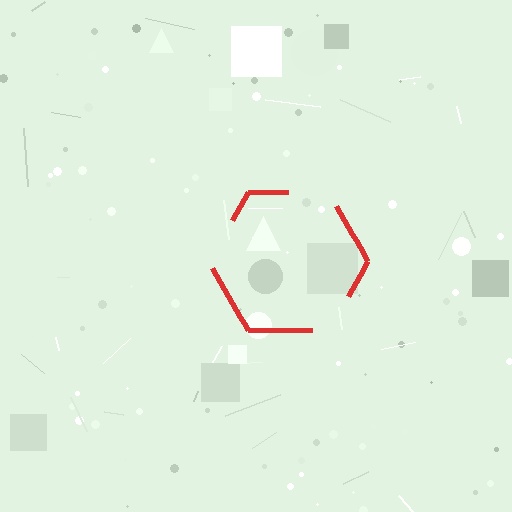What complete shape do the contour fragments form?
The contour fragments form a hexagon.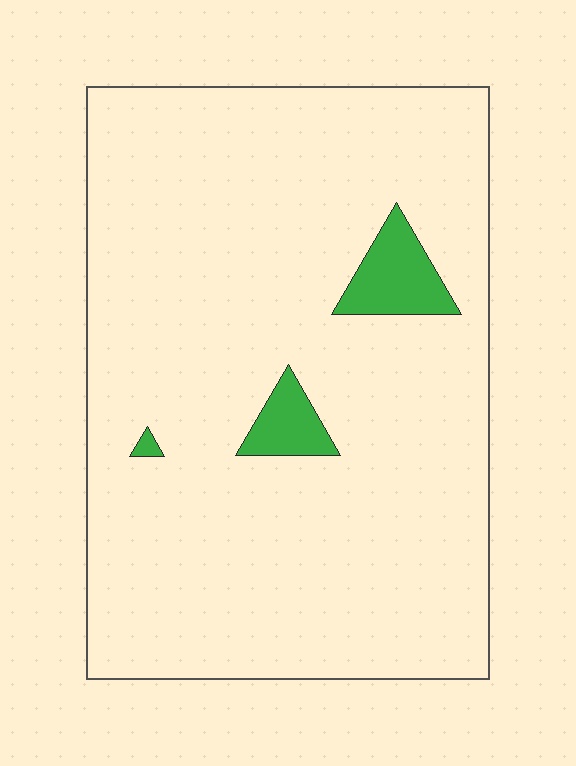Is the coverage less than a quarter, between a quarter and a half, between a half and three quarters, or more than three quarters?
Less than a quarter.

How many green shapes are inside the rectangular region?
3.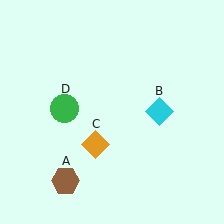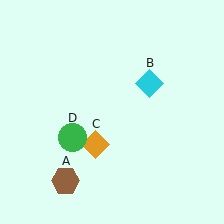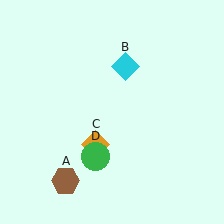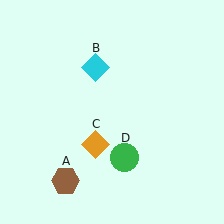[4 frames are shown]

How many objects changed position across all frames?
2 objects changed position: cyan diamond (object B), green circle (object D).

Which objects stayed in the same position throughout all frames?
Brown hexagon (object A) and orange diamond (object C) remained stationary.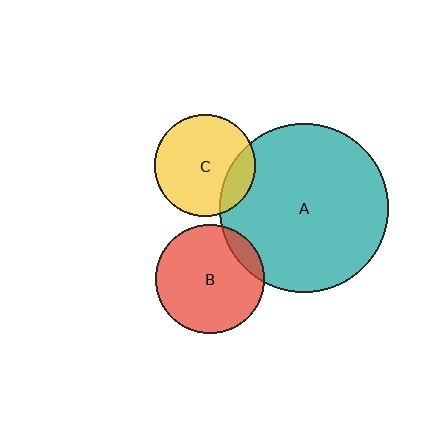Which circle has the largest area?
Circle A (teal).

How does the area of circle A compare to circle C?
Approximately 2.8 times.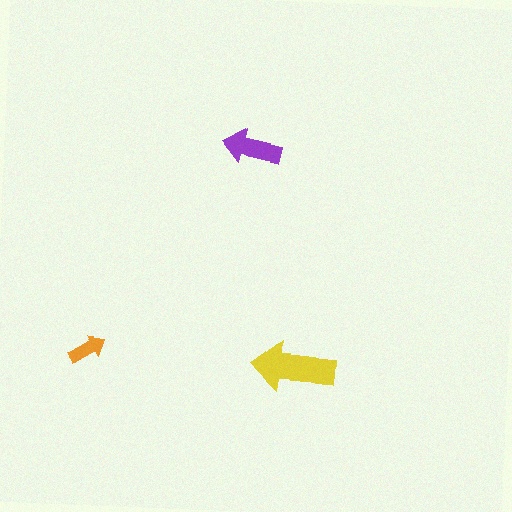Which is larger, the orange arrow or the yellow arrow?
The yellow one.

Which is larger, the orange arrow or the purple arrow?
The purple one.